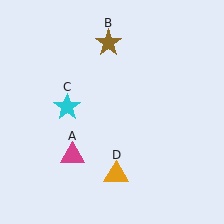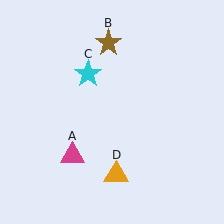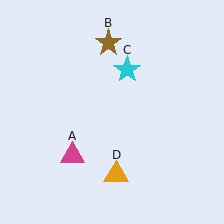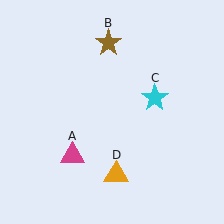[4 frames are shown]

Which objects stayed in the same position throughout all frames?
Magenta triangle (object A) and brown star (object B) and orange triangle (object D) remained stationary.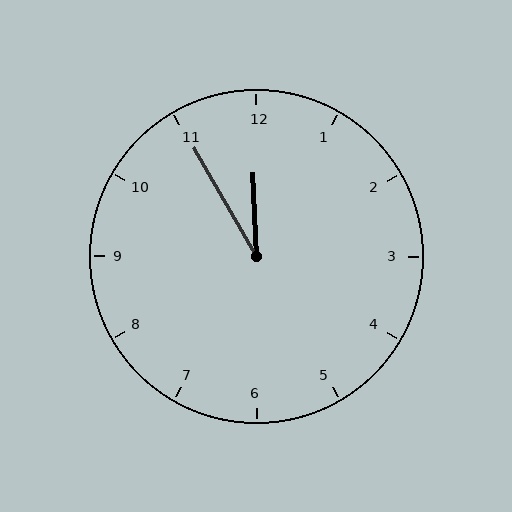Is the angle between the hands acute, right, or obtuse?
It is acute.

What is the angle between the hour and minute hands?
Approximately 28 degrees.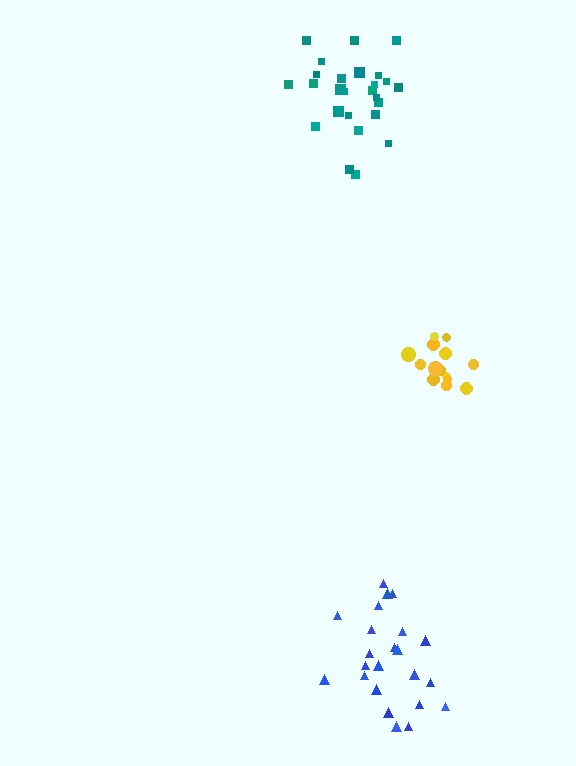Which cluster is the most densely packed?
Yellow.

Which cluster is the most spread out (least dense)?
Blue.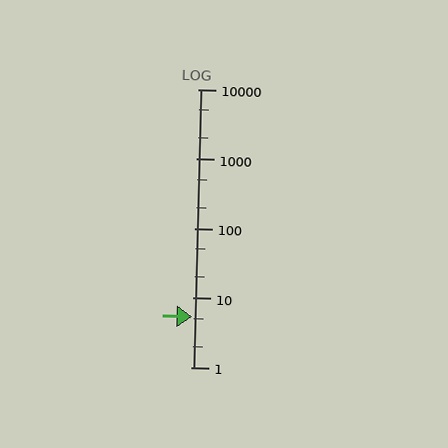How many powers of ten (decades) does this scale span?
The scale spans 4 decades, from 1 to 10000.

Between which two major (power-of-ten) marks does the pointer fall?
The pointer is between 1 and 10.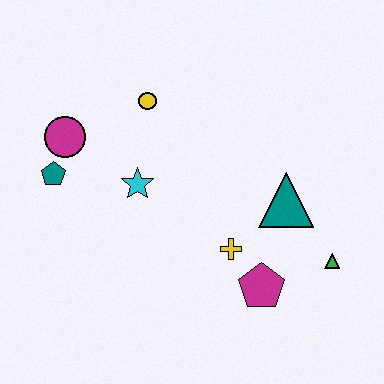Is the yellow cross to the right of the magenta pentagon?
No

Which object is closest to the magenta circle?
The teal pentagon is closest to the magenta circle.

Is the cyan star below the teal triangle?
No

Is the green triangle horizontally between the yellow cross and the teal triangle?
No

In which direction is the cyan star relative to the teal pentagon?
The cyan star is to the right of the teal pentagon.